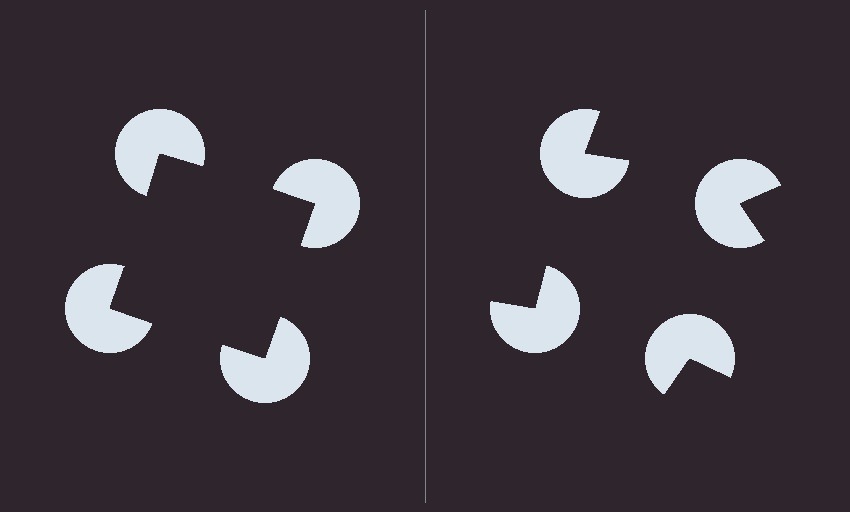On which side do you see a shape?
An illusory square appears on the left side. On the right side the wedge cuts are rotated, so no coherent shape forms.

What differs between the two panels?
The pac-man discs are positioned identically on both sides; only the wedge orientations differ. On the left they align to a square; on the right they are misaligned.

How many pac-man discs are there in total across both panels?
8 — 4 on each side.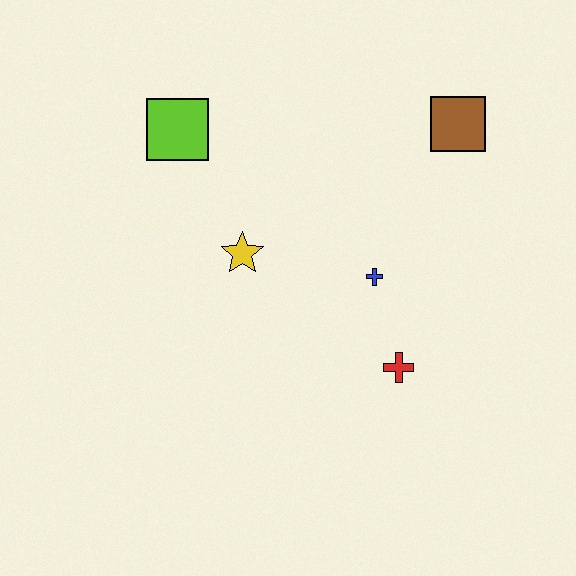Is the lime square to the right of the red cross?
No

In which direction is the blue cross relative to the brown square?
The blue cross is below the brown square.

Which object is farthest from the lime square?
The red cross is farthest from the lime square.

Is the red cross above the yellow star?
No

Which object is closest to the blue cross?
The red cross is closest to the blue cross.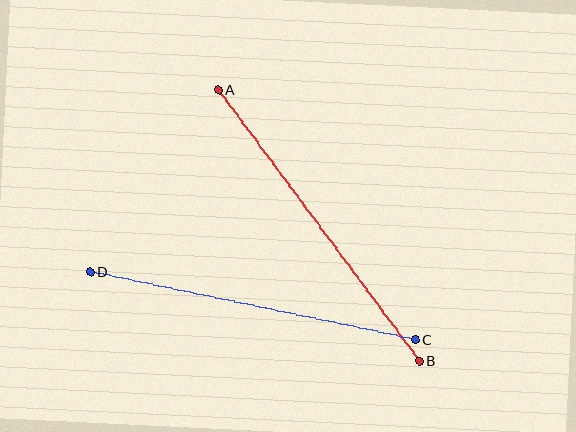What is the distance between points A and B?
The distance is approximately 337 pixels.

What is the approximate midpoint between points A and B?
The midpoint is at approximately (319, 225) pixels.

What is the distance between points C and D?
The distance is approximately 332 pixels.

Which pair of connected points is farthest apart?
Points A and B are farthest apart.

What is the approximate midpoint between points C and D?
The midpoint is at approximately (253, 306) pixels.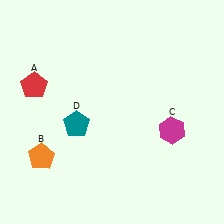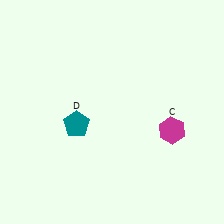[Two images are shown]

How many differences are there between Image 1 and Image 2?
There are 2 differences between the two images.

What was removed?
The red pentagon (A), the orange pentagon (B) were removed in Image 2.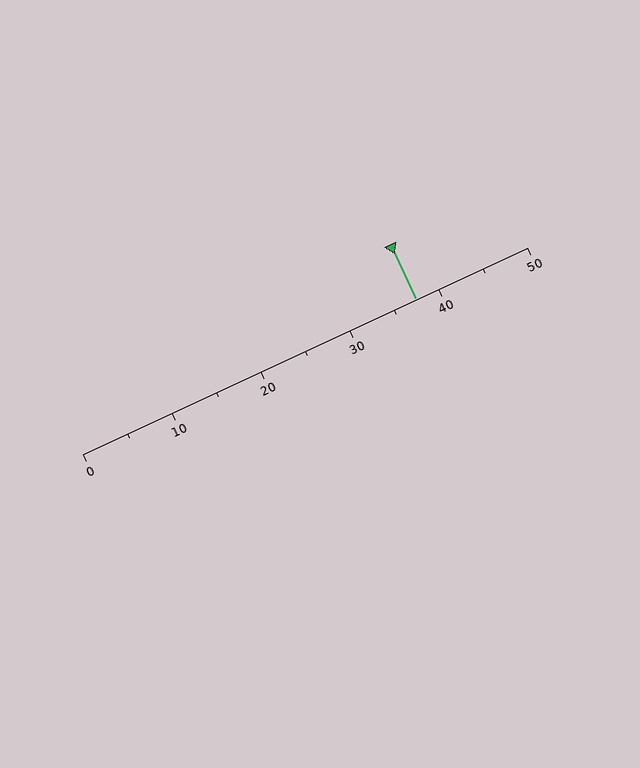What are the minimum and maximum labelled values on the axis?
The axis runs from 0 to 50.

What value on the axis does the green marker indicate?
The marker indicates approximately 37.5.